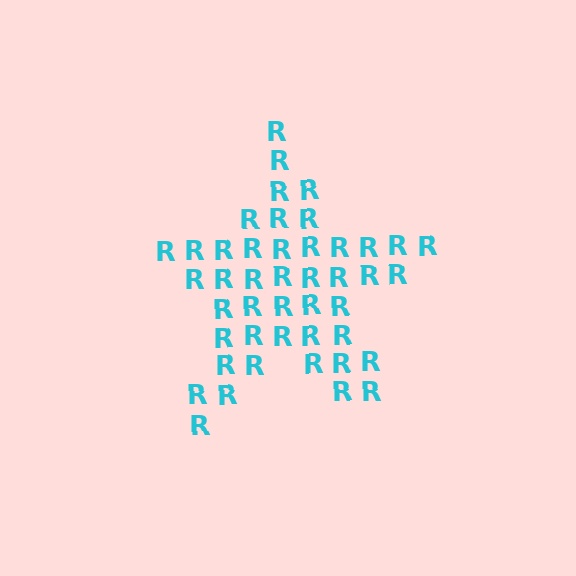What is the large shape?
The large shape is a star.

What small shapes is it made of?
It is made of small letter R's.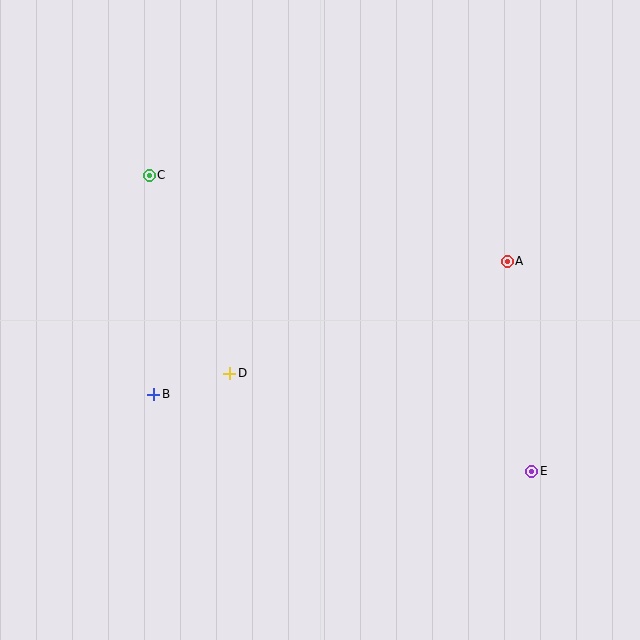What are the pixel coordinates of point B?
Point B is at (154, 394).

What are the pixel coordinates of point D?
Point D is at (230, 373).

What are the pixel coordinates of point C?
Point C is at (149, 175).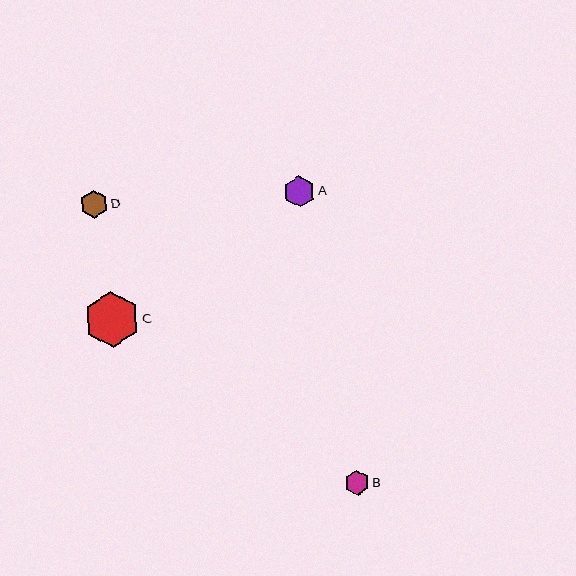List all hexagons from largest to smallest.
From largest to smallest: C, A, D, B.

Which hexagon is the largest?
Hexagon C is the largest with a size of approximately 56 pixels.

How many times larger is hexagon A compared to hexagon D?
Hexagon A is approximately 1.1 times the size of hexagon D.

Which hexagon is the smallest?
Hexagon B is the smallest with a size of approximately 24 pixels.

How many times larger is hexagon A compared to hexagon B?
Hexagon A is approximately 1.3 times the size of hexagon B.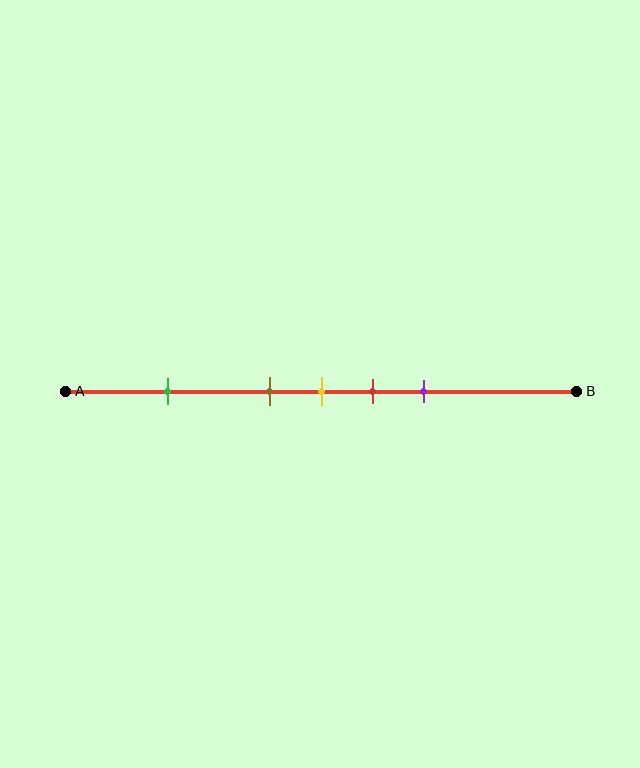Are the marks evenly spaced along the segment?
No, the marks are not evenly spaced.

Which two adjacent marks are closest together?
The brown and yellow marks are the closest adjacent pair.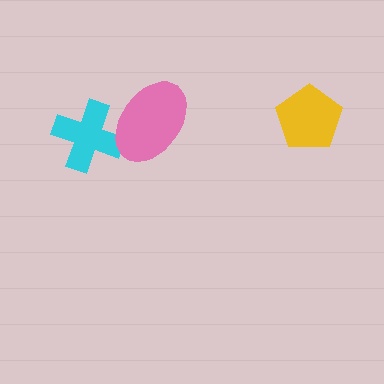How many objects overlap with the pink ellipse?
1 object overlaps with the pink ellipse.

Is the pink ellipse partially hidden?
No, no other shape covers it.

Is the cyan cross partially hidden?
Yes, it is partially covered by another shape.